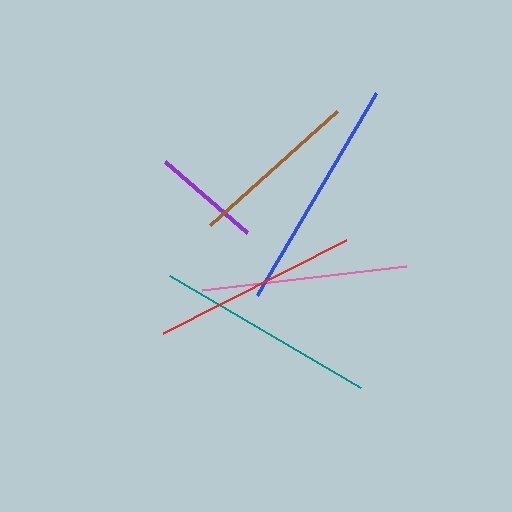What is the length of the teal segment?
The teal segment is approximately 222 pixels long.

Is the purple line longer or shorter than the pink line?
The pink line is longer than the purple line.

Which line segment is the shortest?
The purple line is the shortest at approximately 108 pixels.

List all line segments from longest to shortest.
From longest to shortest: blue, teal, pink, red, brown, purple.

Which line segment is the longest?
The blue line is the longest at approximately 235 pixels.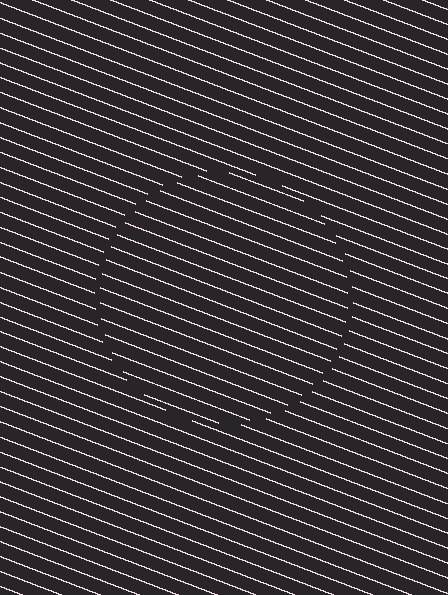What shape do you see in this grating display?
An illusory circle. The interior of the shape contains the same grating, shifted by half a period — the contour is defined by the phase discontinuity where line-ends from the inner and outer gratings abut.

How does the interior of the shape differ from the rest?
The interior of the shape contains the same grating, shifted by half a period — the contour is defined by the phase discontinuity where line-ends from the inner and outer gratings abut.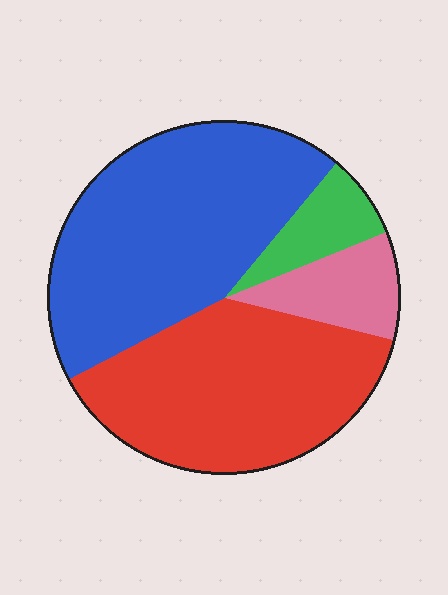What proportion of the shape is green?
Green covers around 10% of the shape.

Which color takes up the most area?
Blue, at roughly 45%.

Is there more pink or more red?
Red.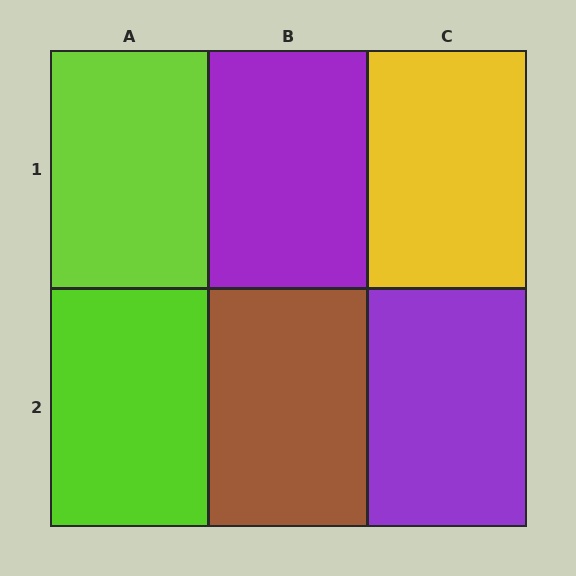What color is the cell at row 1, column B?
Purple.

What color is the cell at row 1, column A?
Lime.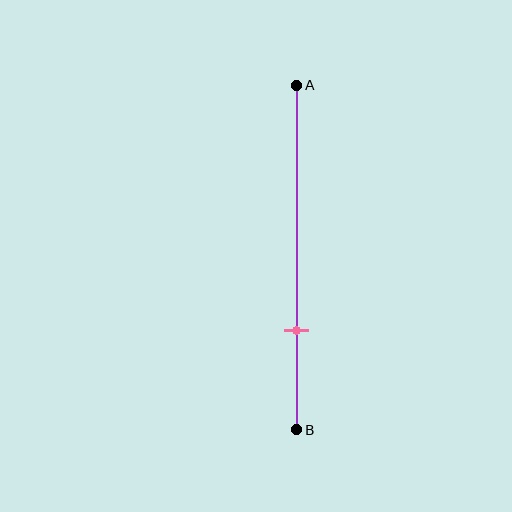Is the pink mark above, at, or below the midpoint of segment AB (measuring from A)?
The pink mark is below the midpoint of segment AB.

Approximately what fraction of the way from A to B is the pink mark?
The pink mark is approximately 70% of the way from A to B.